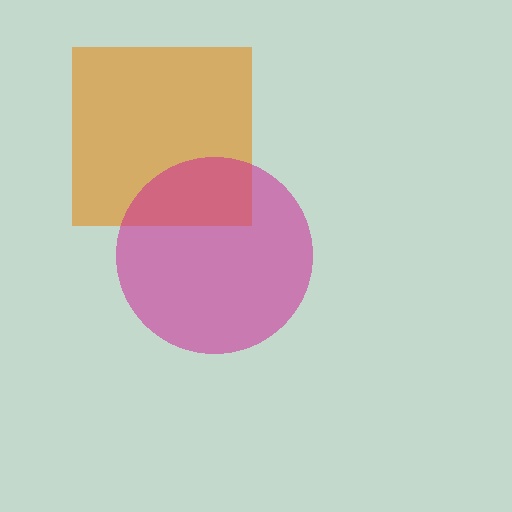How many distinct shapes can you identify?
There are 2 distinct shapes: an orange square, a magenta circle.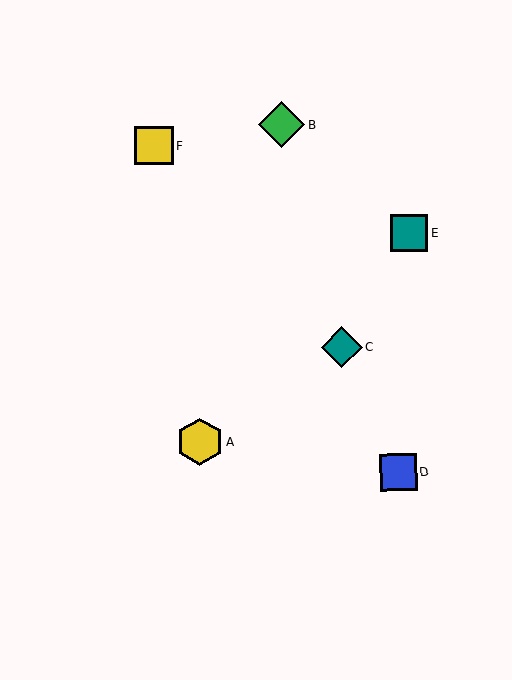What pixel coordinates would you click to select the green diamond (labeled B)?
Click at (282, 125) to select the green diamond B.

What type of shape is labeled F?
Shape F is a yellow square.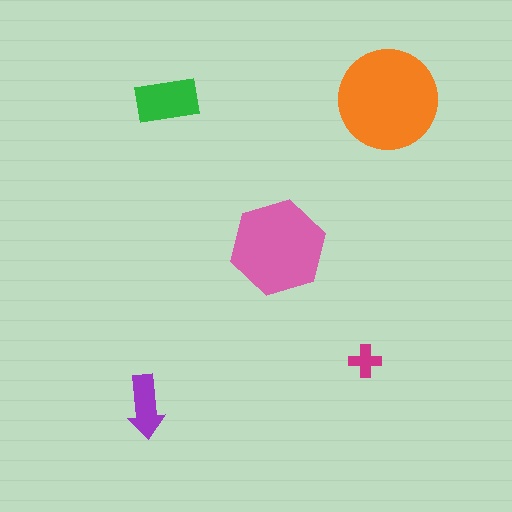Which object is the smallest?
The magenta cross.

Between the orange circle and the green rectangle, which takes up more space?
The orange circle.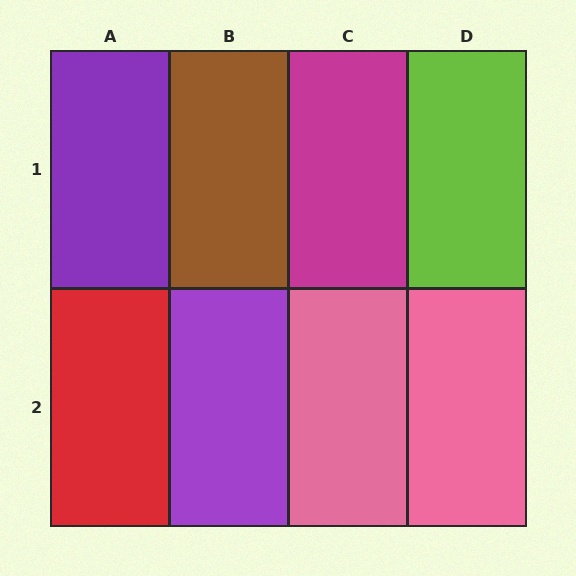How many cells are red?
1 cell is red.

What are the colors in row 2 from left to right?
Red, purple, pink, pink.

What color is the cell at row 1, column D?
Lime.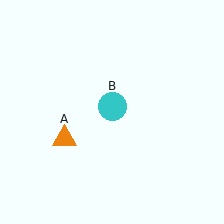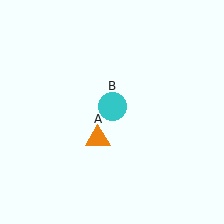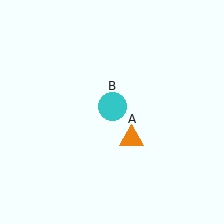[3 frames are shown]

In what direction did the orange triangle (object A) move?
The orange triangle (object A) moved right.